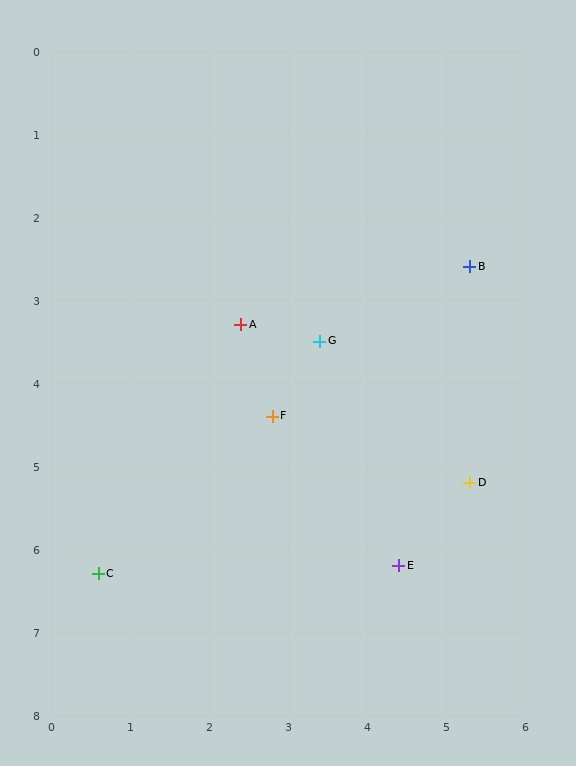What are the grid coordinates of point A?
Point A is at approximately (2.4, 3.3).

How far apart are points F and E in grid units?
Points F and E are about 2.4 grid units apart.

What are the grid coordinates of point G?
Point G is at approximately (3.4, 3.5).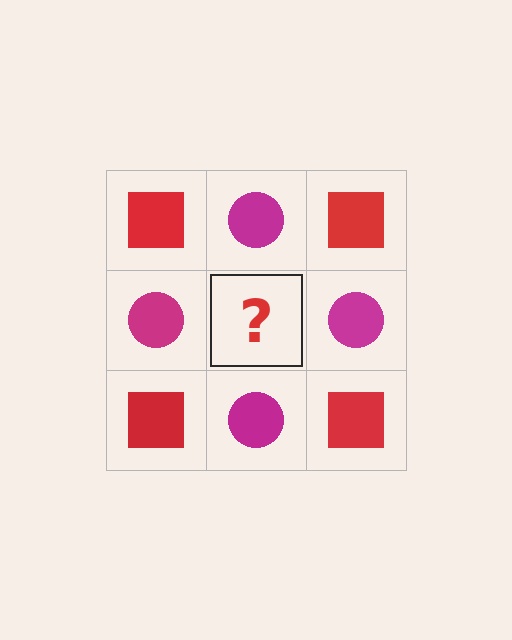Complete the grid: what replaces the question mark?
The question mark should be replaced with a red square.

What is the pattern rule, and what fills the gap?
The rule is that it alternates red square and magenta circle in a checkerboard pattern. The gap should be filled with a red square.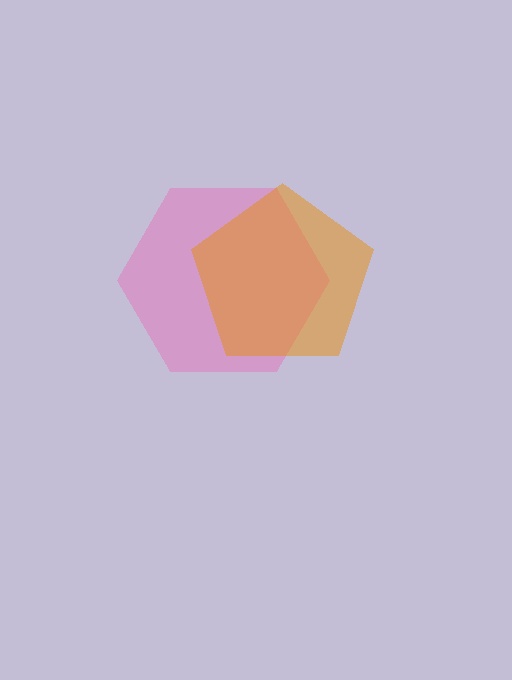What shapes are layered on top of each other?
The layered shapes are: a pink hexagon, an orange pentagon.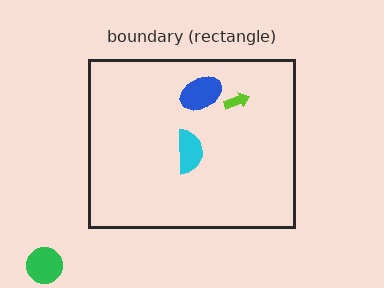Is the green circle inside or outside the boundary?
Outside.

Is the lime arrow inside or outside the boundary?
Inside.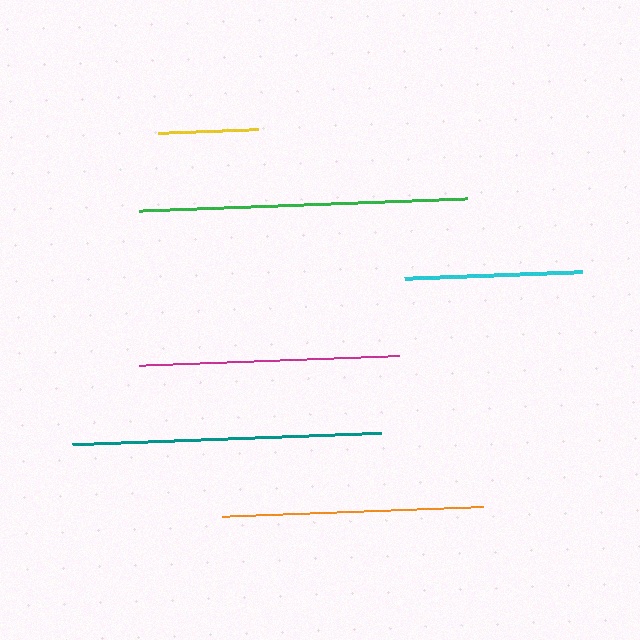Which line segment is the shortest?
The yellow line is the shortest at approximately 100 pixels.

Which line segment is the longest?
The green line is the longest at approximately 327 pixels.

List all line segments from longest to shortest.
From longest to shortest: green, teal, orange, magenta, cyan, yellow.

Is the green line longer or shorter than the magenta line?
The green line is longer than the magenta line.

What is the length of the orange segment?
The orange segment is approximately 262 pixels long.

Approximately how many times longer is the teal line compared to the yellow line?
The teal line is approximately 3.1 times the length of the yellow line.